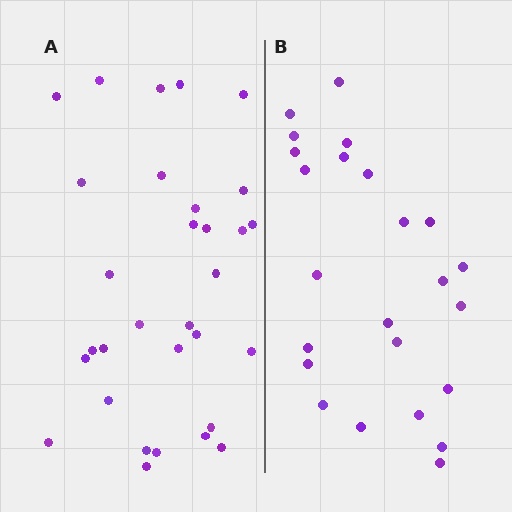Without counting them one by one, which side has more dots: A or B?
Region A (the left region) has more dots.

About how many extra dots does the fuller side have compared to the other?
Region A has roughly 8 or so more dots than region B.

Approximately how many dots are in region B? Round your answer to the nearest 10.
About 20 dots. (The exact count is 24, which rounds to 20.)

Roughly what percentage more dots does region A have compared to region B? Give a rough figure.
About 30% more.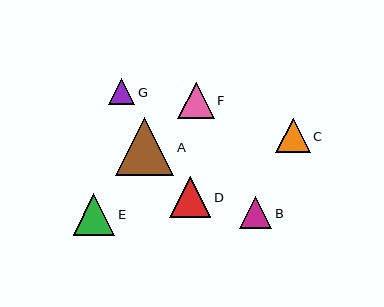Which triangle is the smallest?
Triangle G is the smallest with a size of approximately 26 pixels.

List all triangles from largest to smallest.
From largest to smallest: A, E, D, F, C, B, G.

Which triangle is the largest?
Triangle A is the largest with a size of approximately 58 pixels.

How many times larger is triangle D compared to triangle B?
Triangle D is approximately 1.3 times the size of triangle B.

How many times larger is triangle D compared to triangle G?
Triangle D is approximately 1.6 times the size of triangle G.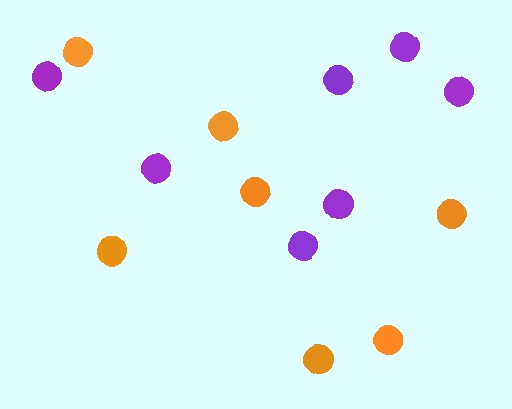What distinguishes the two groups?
There are 2 groups: one group of purple circles (7) and one group of orange circles (7).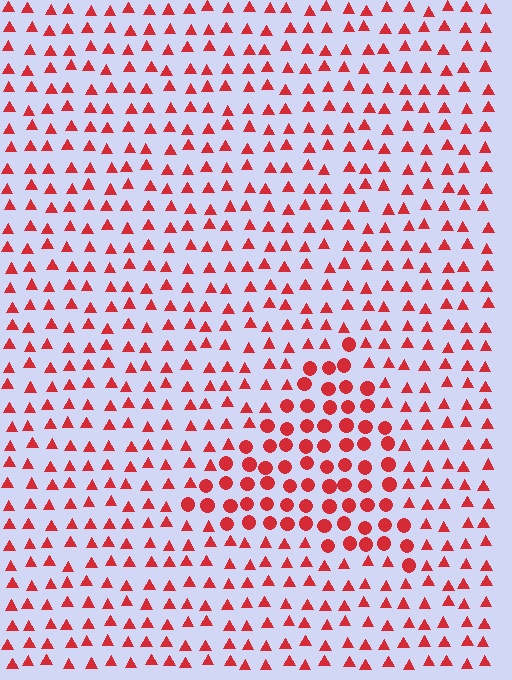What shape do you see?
I see a triangle.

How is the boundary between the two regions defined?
The boundary is defined by a change in element shape: circles inside vs. triangles outside. All elements share the same color and spacing.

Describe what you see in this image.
The image is filled with small red elements arranged in a uniform grid. A triangle-shaped region contains circles, while the surrounding area contains triangles. The boundary is defined purely by the change in element shape.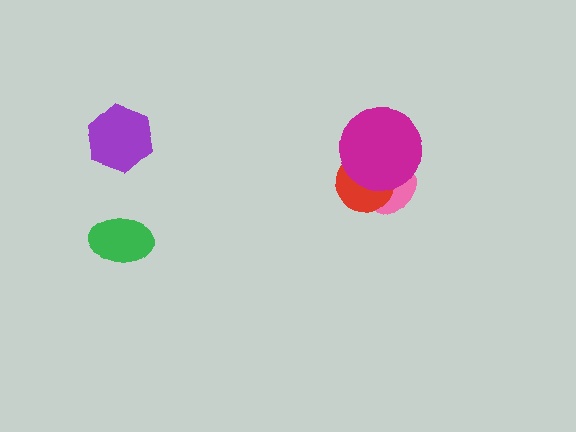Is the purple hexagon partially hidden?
No, no other shape covers it.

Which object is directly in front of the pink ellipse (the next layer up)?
The red circle is directly in front of the pink ellipse.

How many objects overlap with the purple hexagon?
0 objects overlap with the purple hexagon.